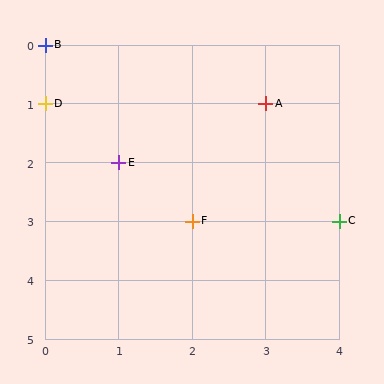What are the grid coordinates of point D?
Point D is at grid coordinates (0, 1).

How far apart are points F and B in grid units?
Points F and B are 2 columns and 3 rows apart (about 3.6 grid units diagonally).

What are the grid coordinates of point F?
Point F is at grid coordinates (2, 3).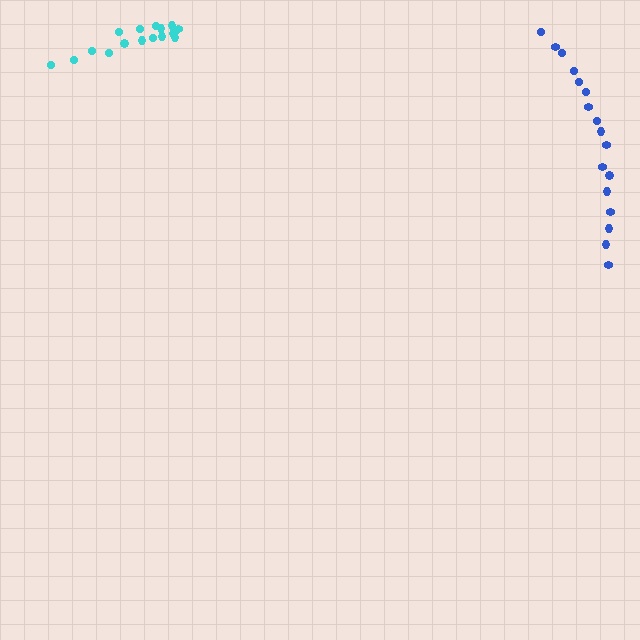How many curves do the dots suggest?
There are 2 distinct paths.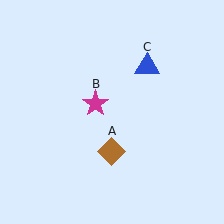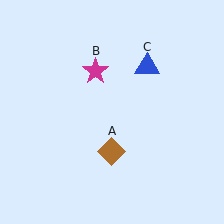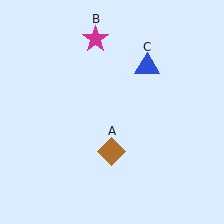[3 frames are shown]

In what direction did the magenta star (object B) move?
The magenta star (object B) moved up.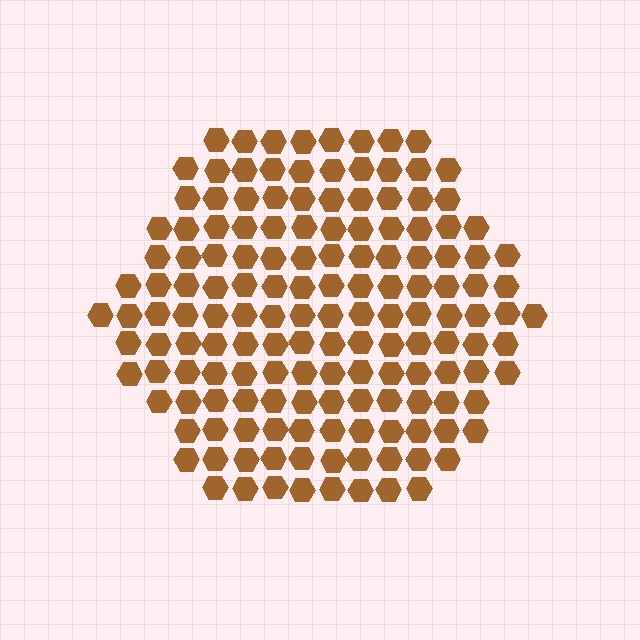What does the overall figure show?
The overall figure shows a hexagon.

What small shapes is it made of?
It is made of small hexagons.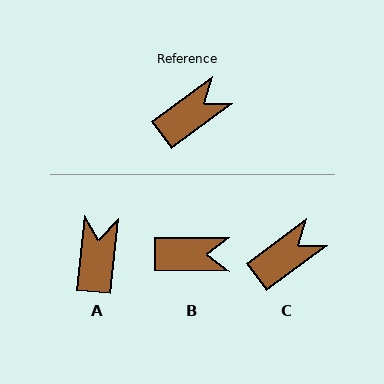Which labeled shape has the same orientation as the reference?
C.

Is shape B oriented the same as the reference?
No, it is off by about 37 degrees.